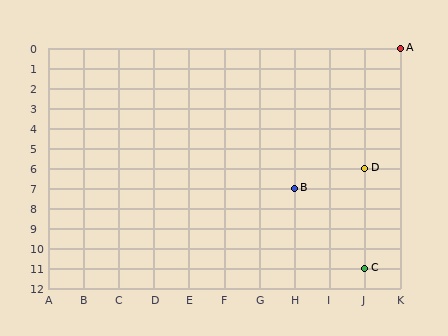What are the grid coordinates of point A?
Point A is at grid coordinates (K, 0).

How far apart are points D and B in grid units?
Points D and B are 2 columns and 1 row apart (about 2.2 grid units diagonally).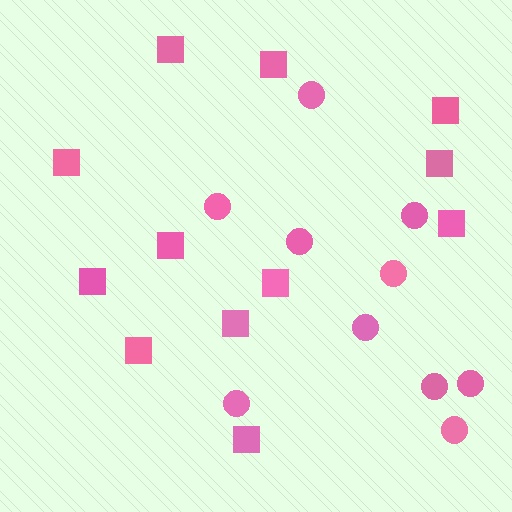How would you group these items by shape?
There are 2 groups: one group of circles (10) and one group of squares (12).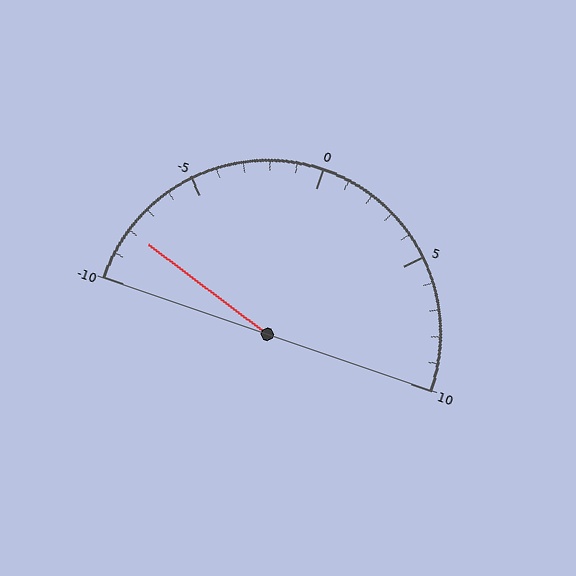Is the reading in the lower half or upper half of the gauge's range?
The reading is in the lower half of the range (-10 to 10).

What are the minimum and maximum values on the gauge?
The gauge ranges from -10 to 10.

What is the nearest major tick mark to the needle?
The nearest major tick mark is -10.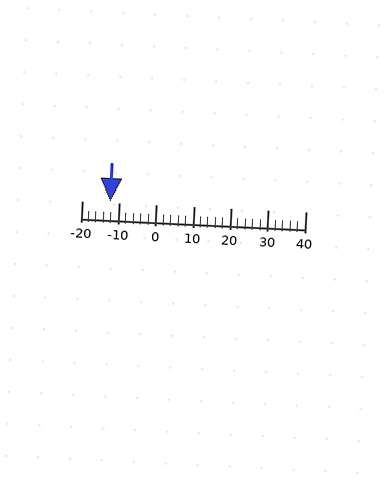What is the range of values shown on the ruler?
The ruler shows values from -20 to 40.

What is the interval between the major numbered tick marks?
The major tick marks are spaced 10 units apart.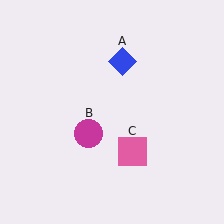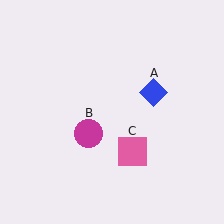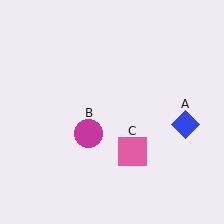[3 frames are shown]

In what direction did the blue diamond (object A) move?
The blue diamond (object A) moved down and to the right.